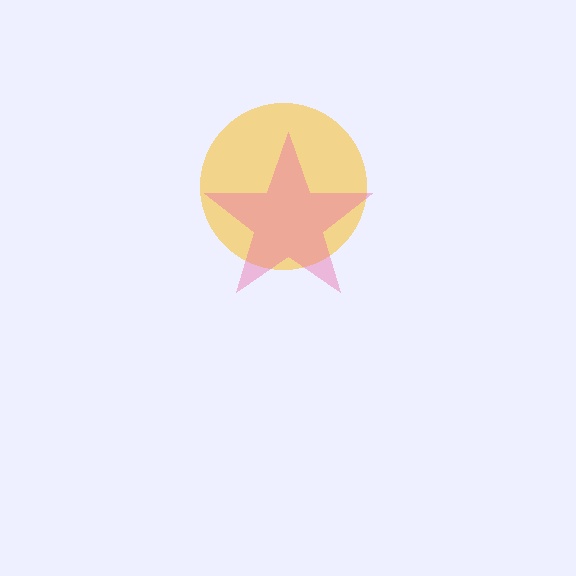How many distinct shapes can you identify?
There are 2 distinct shapes: a yellow circle, a pink star.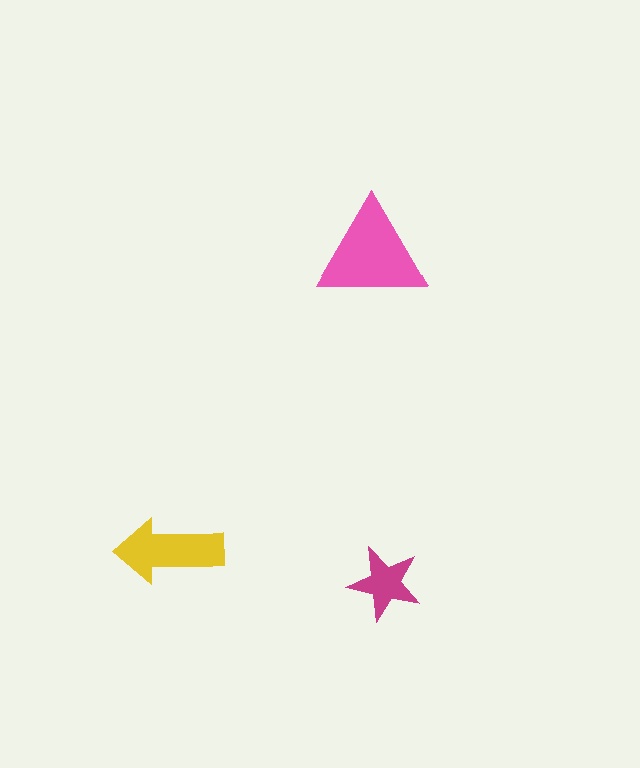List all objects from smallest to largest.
The magenta star, the yellow arrow, the pink triangle.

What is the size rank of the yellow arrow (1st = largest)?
2nd.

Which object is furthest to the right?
The magenta star is rightmost.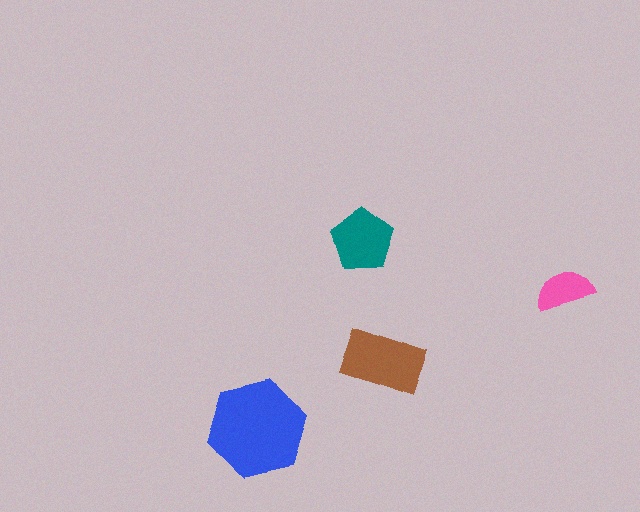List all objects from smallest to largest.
The pink semicircle, the teal pentagon, the brown rectangle, the blue hexagon.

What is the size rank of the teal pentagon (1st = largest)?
3rd.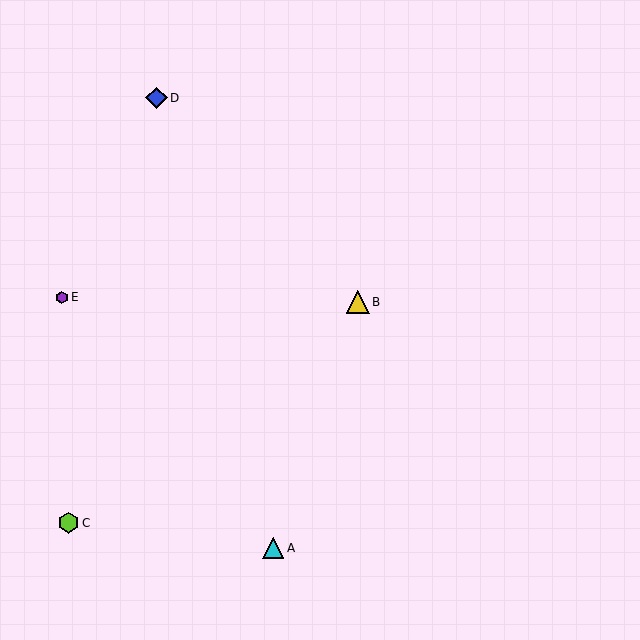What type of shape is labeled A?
Shape A is a cyan triangle.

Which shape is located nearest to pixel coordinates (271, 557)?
The cyan triangle (labeled A) at (273, 548) is nearest to that location.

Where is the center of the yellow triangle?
The center of the yellow triangle is at (358, 302).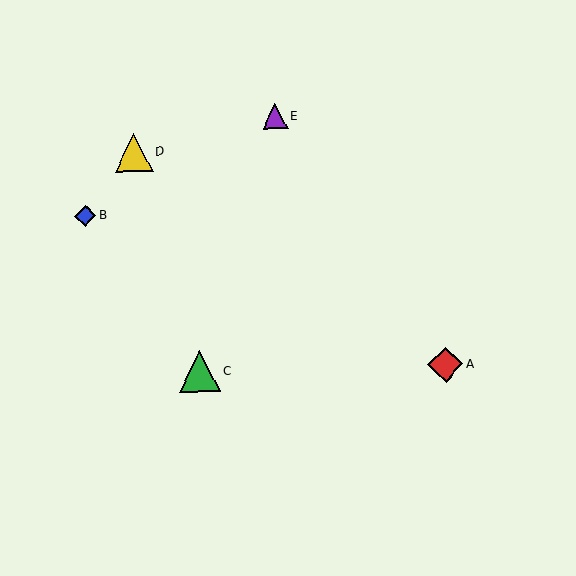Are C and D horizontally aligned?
No, C is at y≈371 and D is at y≈152.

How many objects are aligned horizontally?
2 objects (A, C) are aligned horizontally.